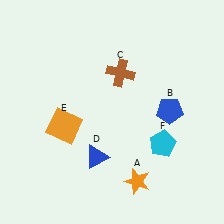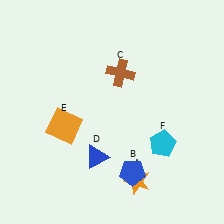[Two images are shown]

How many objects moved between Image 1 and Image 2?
1 object moved between the two images.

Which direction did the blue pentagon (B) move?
The blue pentagon (B) moved down.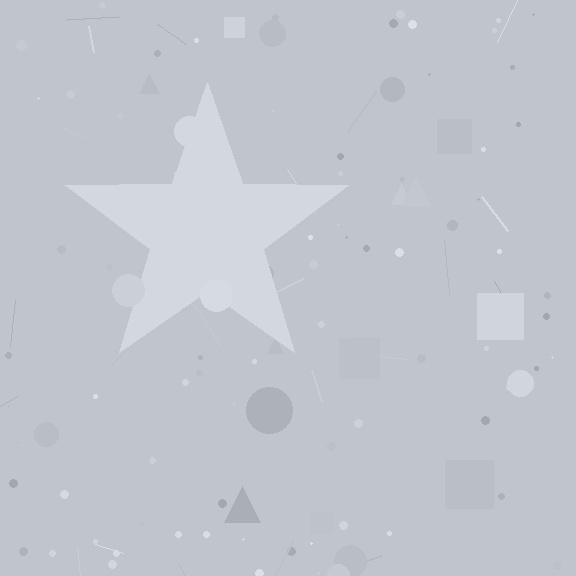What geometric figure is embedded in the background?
A star is embedded in the background.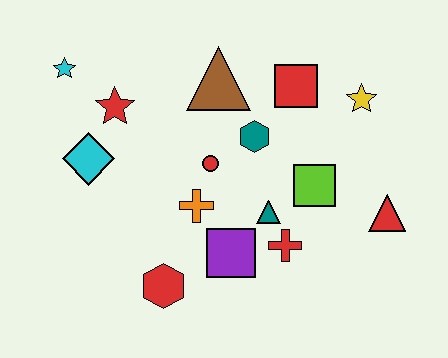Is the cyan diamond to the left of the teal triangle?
Yes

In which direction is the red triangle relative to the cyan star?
The red triangle is to the right of the cyan star.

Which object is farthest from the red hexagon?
The yellow star is farthest from the red hexagon.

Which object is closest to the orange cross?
The red circle is closest to the orange cross.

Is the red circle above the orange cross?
Yes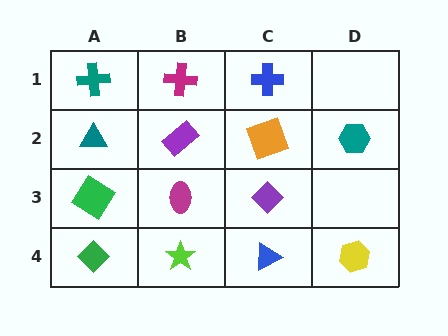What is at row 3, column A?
A green diamond.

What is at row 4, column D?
A yellow hexagon.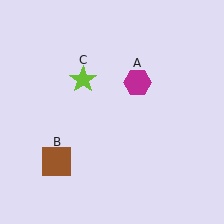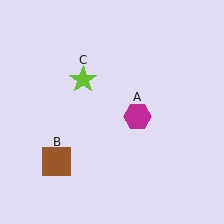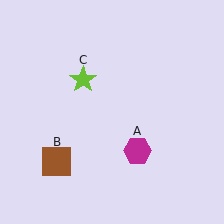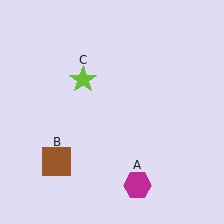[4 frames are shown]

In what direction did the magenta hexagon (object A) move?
The magenta hexagon (object A) moved down.